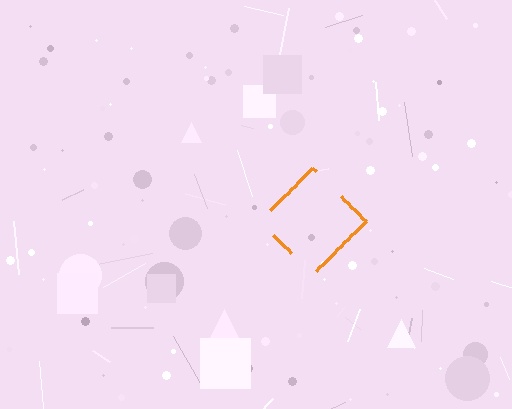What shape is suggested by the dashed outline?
The dashed outline suggests a diamond.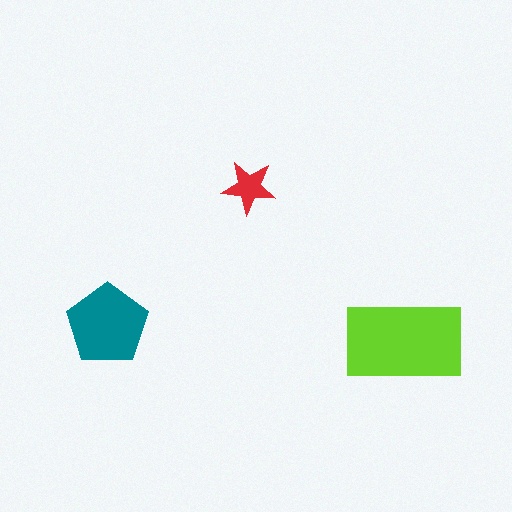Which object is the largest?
The lime rectangle.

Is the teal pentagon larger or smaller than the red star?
Larger.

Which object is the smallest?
The red star.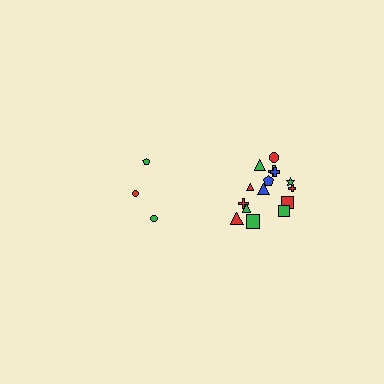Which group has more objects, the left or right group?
The right group.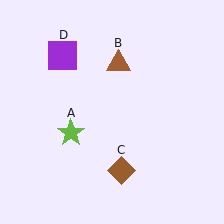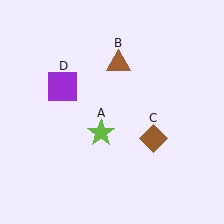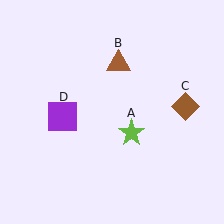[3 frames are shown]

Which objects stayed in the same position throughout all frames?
Brown triangle (object B) remained stationary.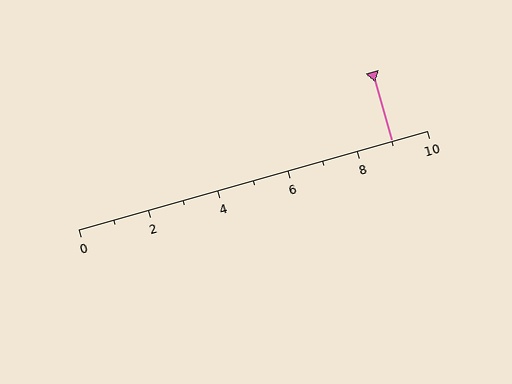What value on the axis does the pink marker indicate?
The marker indicates approximately 9.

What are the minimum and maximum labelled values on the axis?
The axis runs from 0 to 10.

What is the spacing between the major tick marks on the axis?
The major ticks are spaced 2 apart.